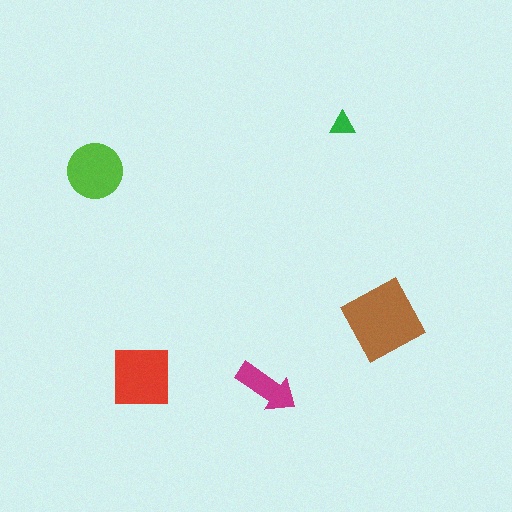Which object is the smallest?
The green triangle.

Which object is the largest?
The brown diamond.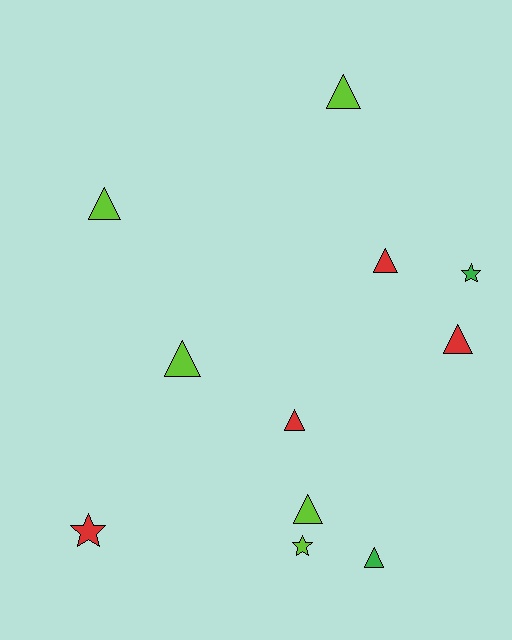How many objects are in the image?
There are 11 objects.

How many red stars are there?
There is 1 red star.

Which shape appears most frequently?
Triangle, with 8 objects.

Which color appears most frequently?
Lime, with 5 objects.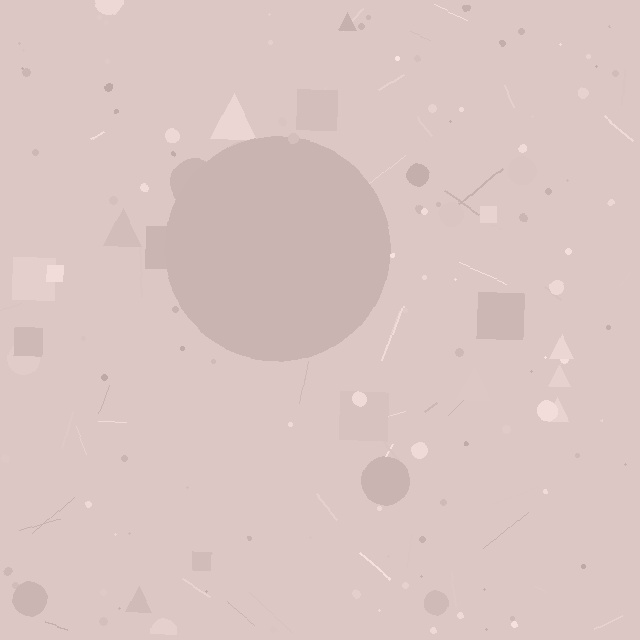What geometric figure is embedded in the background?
A circle is embedded in the background.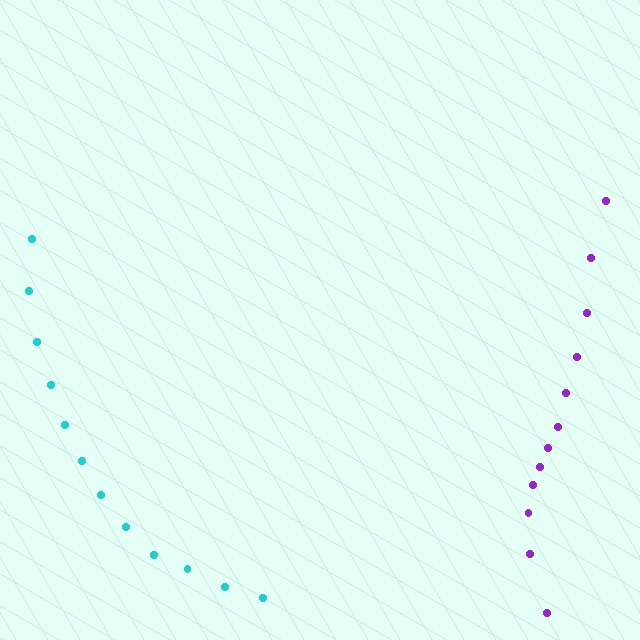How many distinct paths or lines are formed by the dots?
There are 2 distinct paths.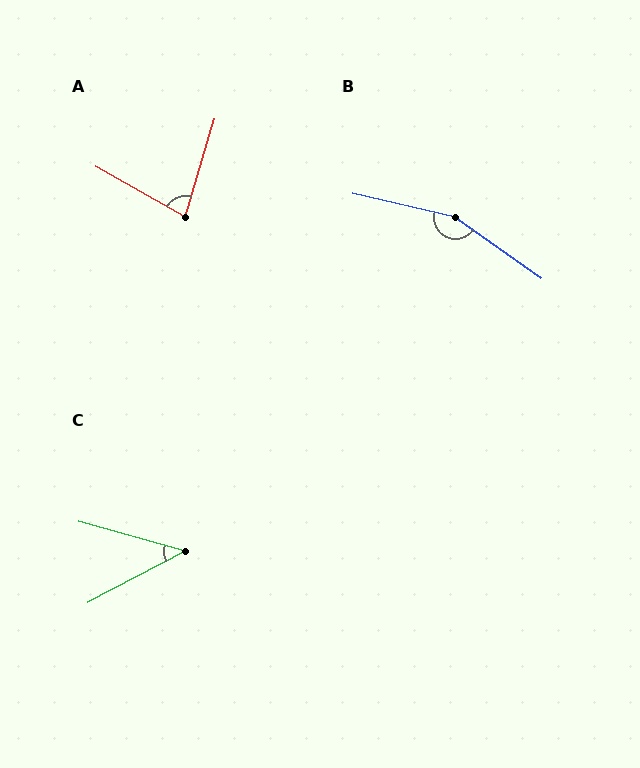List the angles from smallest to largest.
C (44°), A (77°), B (158°).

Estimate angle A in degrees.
Approximately 77 degrees.